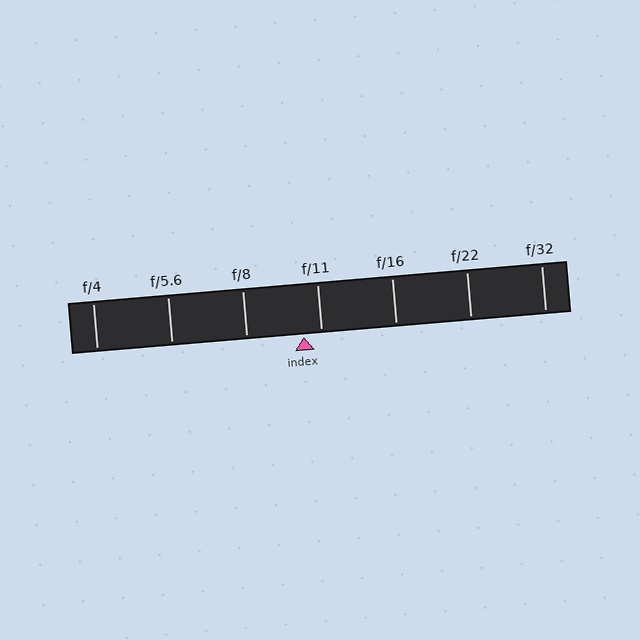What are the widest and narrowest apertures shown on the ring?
The widest aperture shown is f/4 and the narrowest is f/32.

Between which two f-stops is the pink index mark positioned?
The index mark is between f/8 and f/11.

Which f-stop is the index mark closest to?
The index mark is closest to f/11.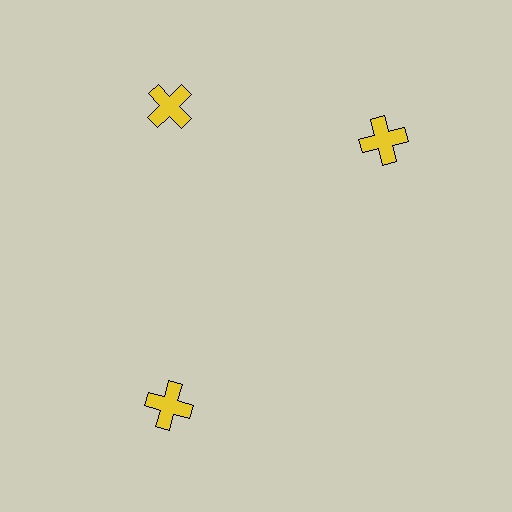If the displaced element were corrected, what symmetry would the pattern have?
It would have 3-fold rotational symmetry — the pattern would map onto itself every 120 degrees.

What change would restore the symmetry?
The symmetry would be restored by rotating it back into even spacing with its neighbors so that all 3 crosses sit at equal angles and equal distance from the center.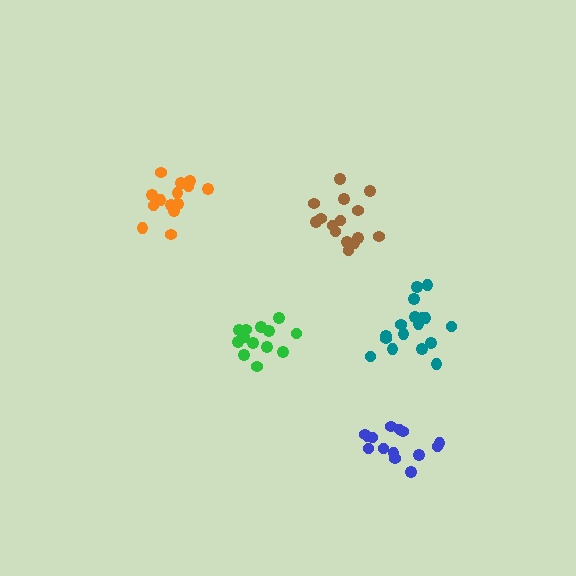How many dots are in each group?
Group 1: 15 dots, Group 2: 17 dots, Group 3: 14 dots, Group 4: 14 dots, Group 5: 13 dots (73 total).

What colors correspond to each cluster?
The clusters are colored: brown, teal, blue, orange, green.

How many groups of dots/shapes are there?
There are 5 groups.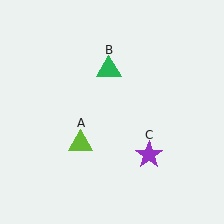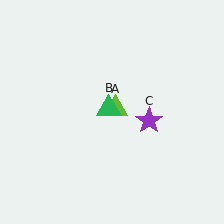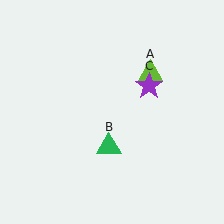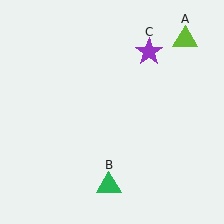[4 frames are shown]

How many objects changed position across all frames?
3 objects changed position: lime triangle (object A), green triangle (object B), purple star (object C).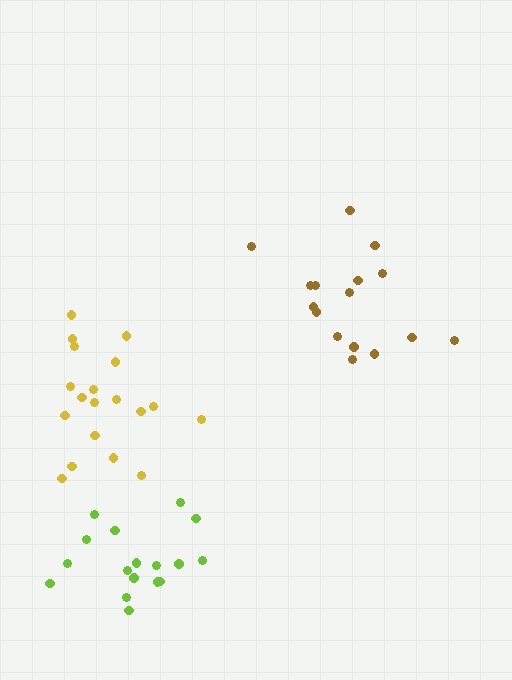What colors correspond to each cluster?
The clusters are colored: yellow, lime, brown.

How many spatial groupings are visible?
There are 3 spatial groupings.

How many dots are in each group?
Group 1: 19 dots, Group 2: 17 dots, Group 3: 16 dots (52 total).